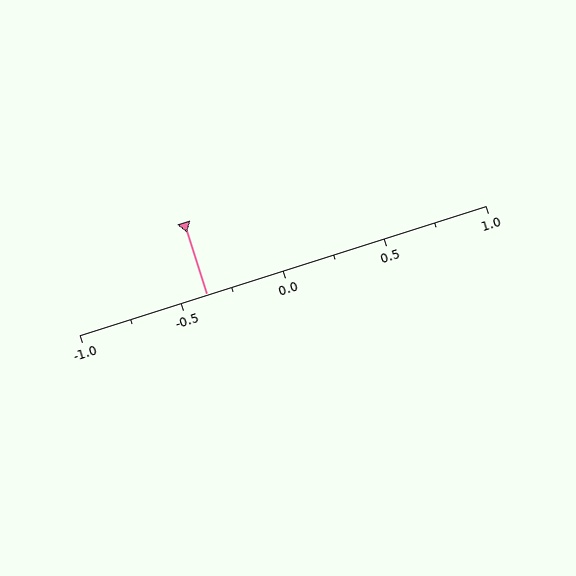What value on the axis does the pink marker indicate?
The marker indicates approximately -0.38.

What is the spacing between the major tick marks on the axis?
The major ticks are spaced 0.5 apart.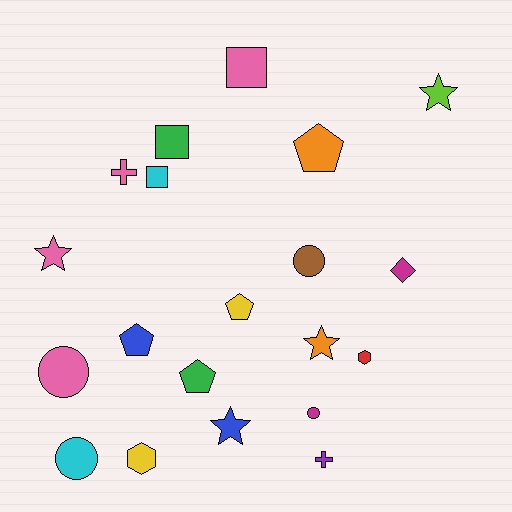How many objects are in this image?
There are 20 objects.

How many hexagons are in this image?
There are 2 hexagons.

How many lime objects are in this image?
There is 1 lime object.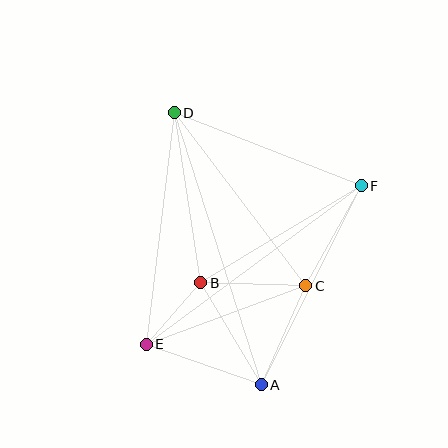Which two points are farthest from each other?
Points A and D are farthest from each other.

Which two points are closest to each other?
Points B and E are closest to each other.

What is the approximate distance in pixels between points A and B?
The distance between A and B is approximately 119 pixels.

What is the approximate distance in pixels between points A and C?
The distance between A and C is approximately 108 pixels.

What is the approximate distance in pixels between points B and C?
The distance between B and C is approximately 105 pixels.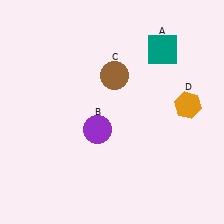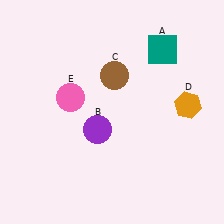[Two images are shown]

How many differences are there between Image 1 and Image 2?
There is 1 difference between the two images.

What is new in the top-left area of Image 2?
A pink circle (E) was added in the top-left area of Image 2.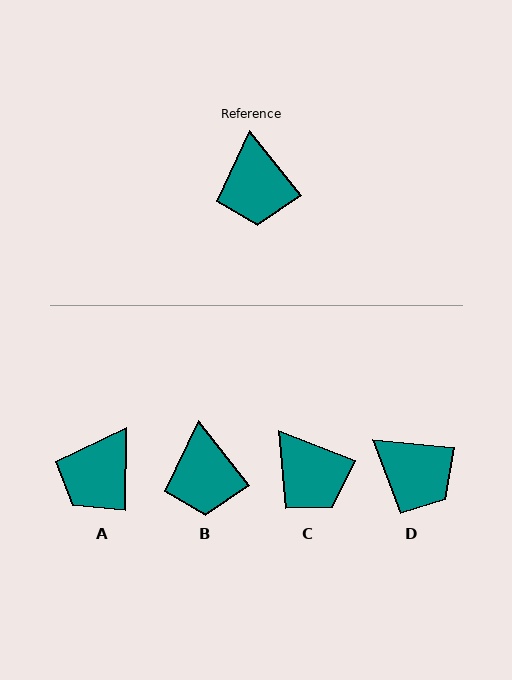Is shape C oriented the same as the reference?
No, it is off by about 30 degrees.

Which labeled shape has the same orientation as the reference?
B.